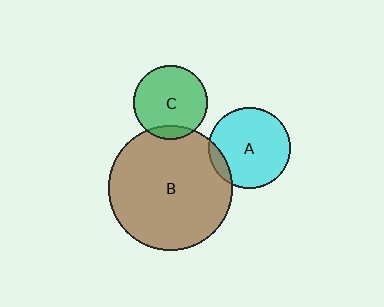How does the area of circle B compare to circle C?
Approximately 2.8 times.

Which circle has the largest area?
Circle B (brown).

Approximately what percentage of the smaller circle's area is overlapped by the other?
Approximately 10%.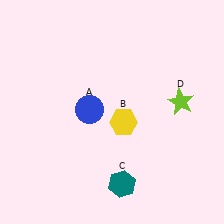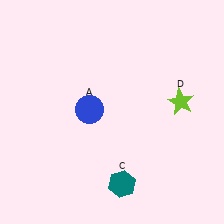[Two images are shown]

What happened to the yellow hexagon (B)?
The yellow hexagon (B) was removed in Image 2. It was in the bottom-right area of Image 1.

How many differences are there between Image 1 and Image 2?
There is 1 difference between the two images.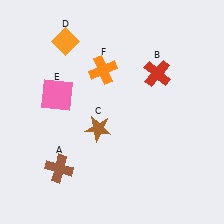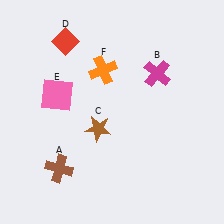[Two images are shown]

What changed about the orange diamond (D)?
In Image 1, D is orange. In Image 2, it changed to red.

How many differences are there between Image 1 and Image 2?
There are 2 differences between the two images.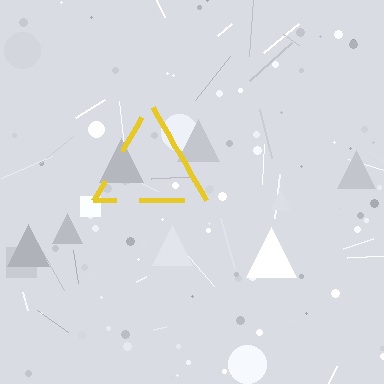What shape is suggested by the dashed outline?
The dashed outline suggests a triangle.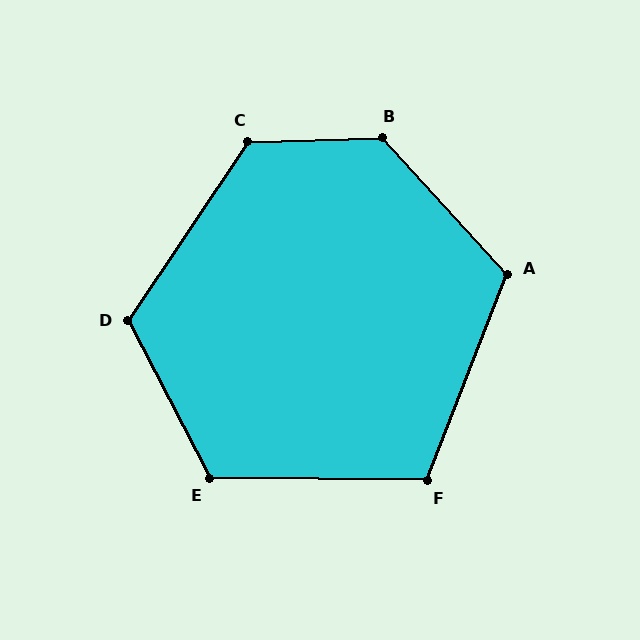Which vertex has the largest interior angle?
B, at approximately 131 degrees.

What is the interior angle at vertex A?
Approximately 116 degrees (obtuse).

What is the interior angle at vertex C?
Approximately 126 degrees (obtuse).